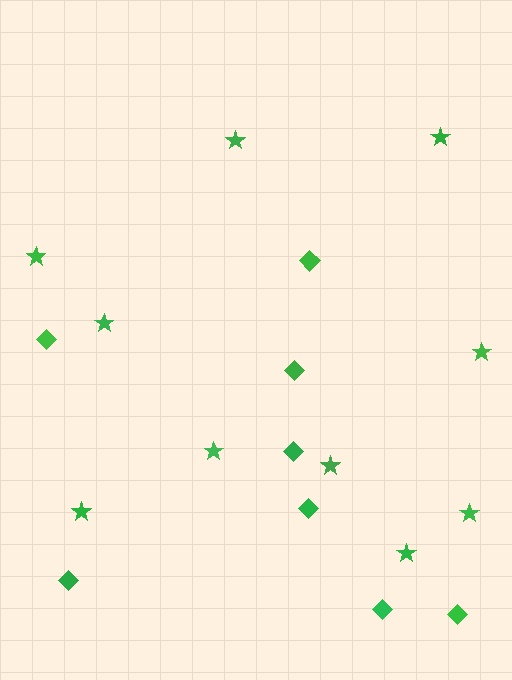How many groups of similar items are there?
There are 2 groups: one group of diamonds (8) and one group of stars (10).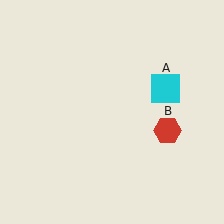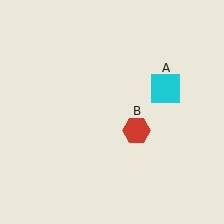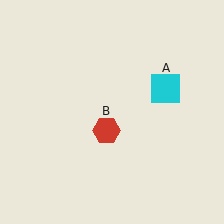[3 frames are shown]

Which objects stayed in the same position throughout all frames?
Cyan square (object A) remained stationary.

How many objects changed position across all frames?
1 object changed position: red hexagon (object B).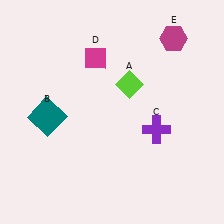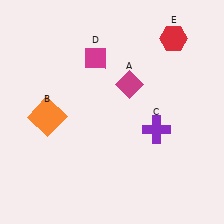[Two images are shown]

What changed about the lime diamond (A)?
In Image 1, A is lime. In Image 2, it changed to magenta.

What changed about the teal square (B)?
In Image 1, B is teal. In Image 2, it changed to orange.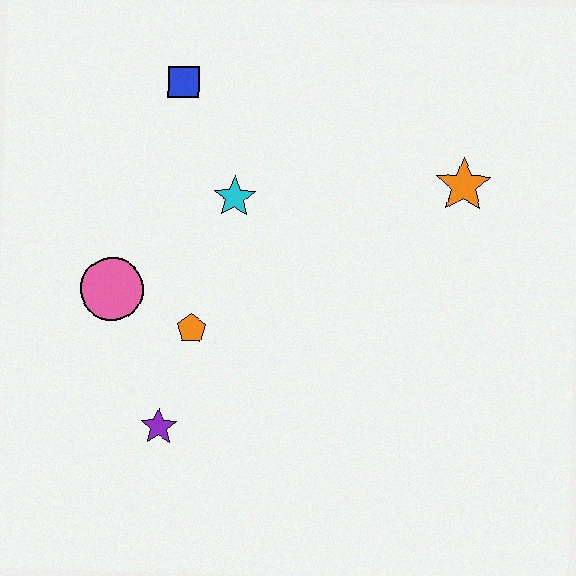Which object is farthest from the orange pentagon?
The orange star is farthest from the orange pentagon.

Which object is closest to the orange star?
The cyan star is closest to the orange star.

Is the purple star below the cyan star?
Yes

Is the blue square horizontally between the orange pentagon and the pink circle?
Yes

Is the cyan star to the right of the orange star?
No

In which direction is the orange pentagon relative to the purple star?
The orange pentagon is above the purple star.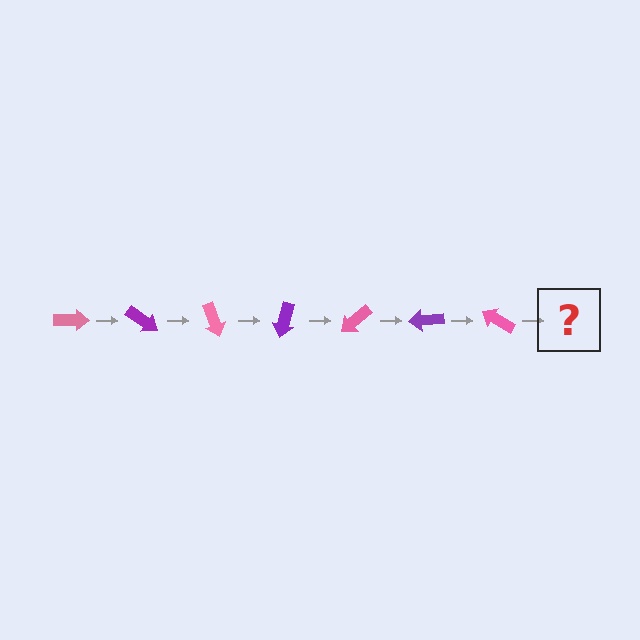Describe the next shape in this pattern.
It should be a purple arrow, rotated 245 degrees from the start.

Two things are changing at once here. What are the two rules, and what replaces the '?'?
The two rules are that it rotates 35 degrees each step and the color cycles through pink and purple. The '?' should be a purple arrow, rotated 245 degrees from the start.